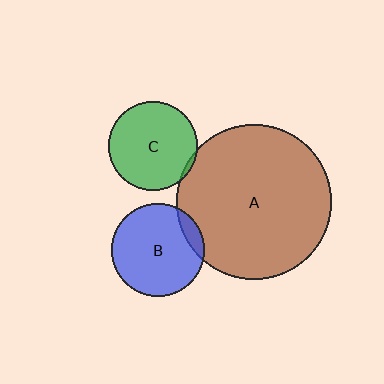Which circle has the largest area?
Circle A (brown).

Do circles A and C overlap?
Yes.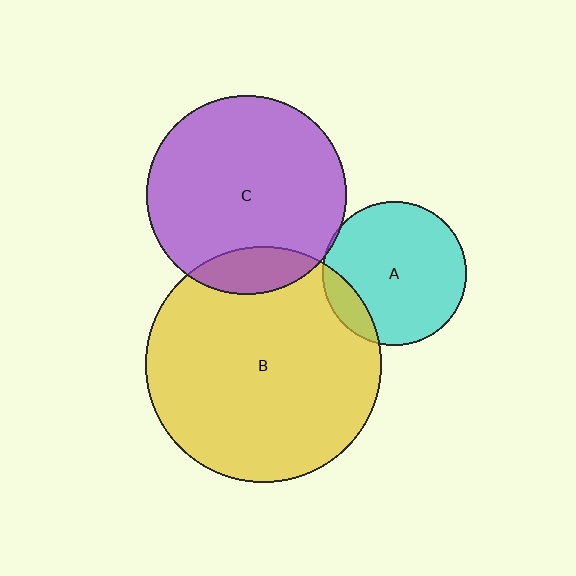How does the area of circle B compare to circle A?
Approximately 2.7 times.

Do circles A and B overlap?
Yes.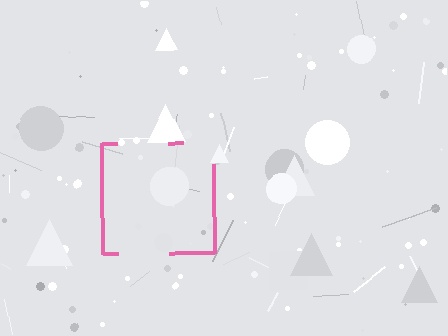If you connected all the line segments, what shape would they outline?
They would outline a square.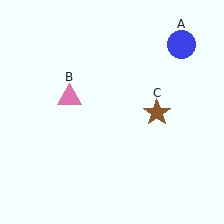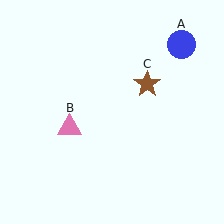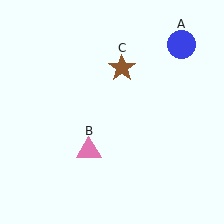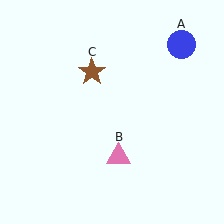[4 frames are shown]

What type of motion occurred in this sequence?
The pink triangle (object B), brown star (object C) rotated counterclockwise around the center of the scene.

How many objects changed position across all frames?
2 objects changed position: pink triangle (object B), brown star (object C).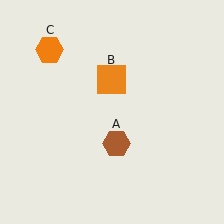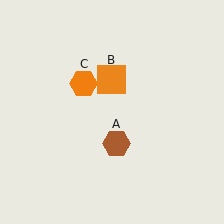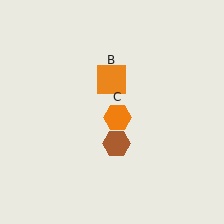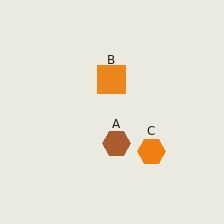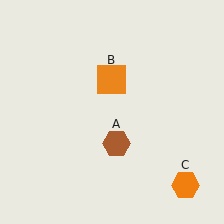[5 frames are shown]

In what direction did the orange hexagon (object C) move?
The orange hexagon (object C) moved down and to the right.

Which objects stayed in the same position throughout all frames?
Brown hexagon (object A) and orange square (object B) remained stationary.